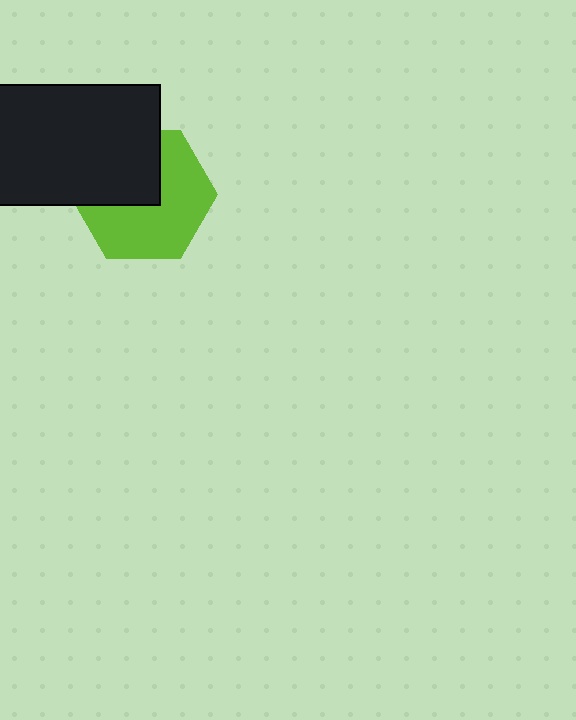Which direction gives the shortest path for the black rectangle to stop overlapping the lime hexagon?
Moving up gives the shortest separation.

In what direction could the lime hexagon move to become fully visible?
The lime hexagon could move down. That would shift it out from behind the black rectangle entirely.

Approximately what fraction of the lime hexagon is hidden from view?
Roughly 40% of the lime hexagon is hidden behind the black rectangle.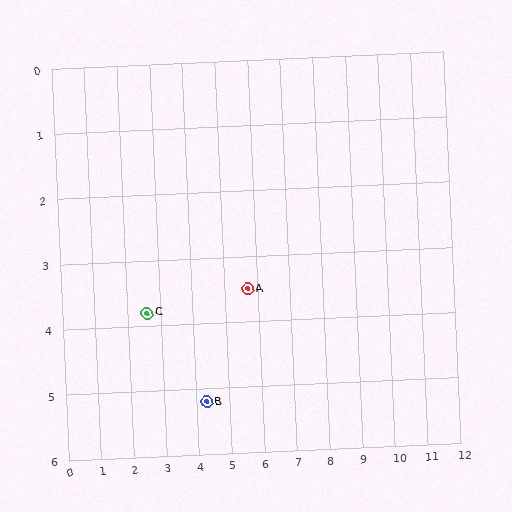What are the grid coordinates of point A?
Point A is at approximately (5.7, 3.5).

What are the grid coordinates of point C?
Point C is at approximately (2.6, 3.8).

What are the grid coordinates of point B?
Point B is at approximately (4.3, 5.2).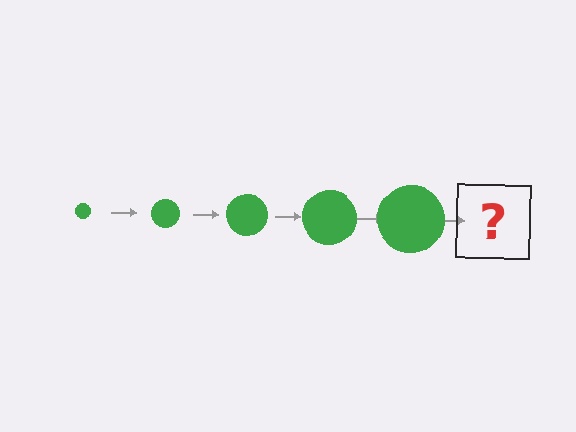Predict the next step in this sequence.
The next step is a green circle, larger than the previous one.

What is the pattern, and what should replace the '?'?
The pattern is that the circle gets progressively larger each step. The '?' should be a green circle, larger than the previous one.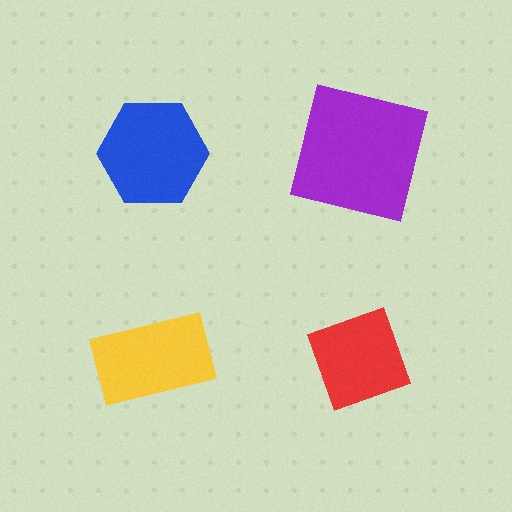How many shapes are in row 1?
2 shapes.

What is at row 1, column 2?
A purple square.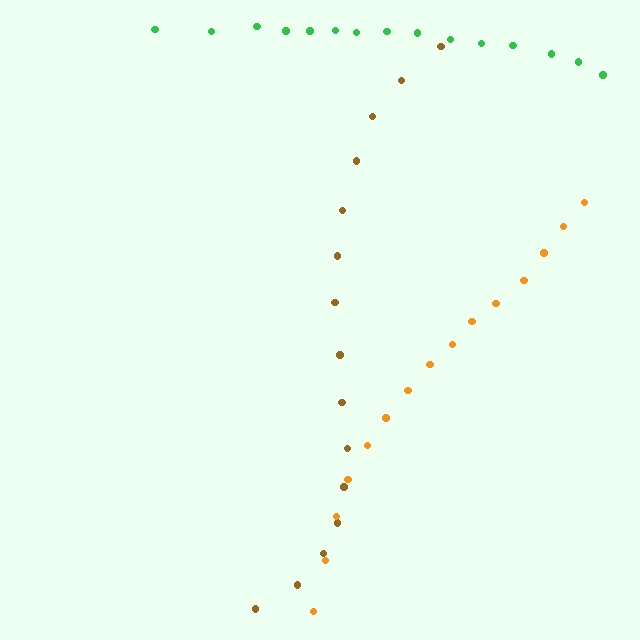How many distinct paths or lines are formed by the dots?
There are 3 distinct paths.